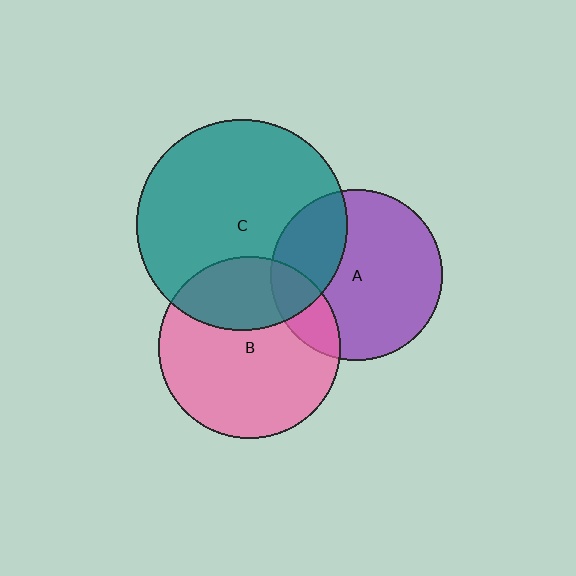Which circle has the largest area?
Circle C (teal).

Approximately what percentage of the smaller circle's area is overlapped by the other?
Approximately 30%.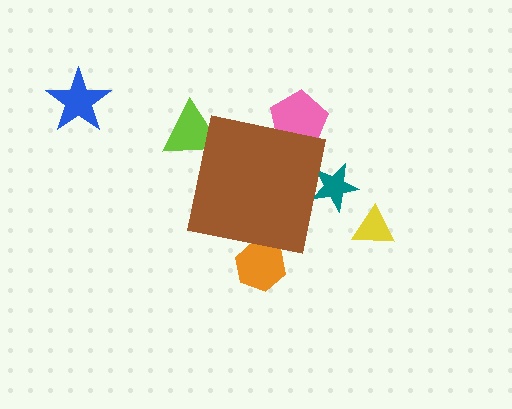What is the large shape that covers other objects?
A brown square.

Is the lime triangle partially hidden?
Yes, the lime triangle is partially hidden behind the brown square.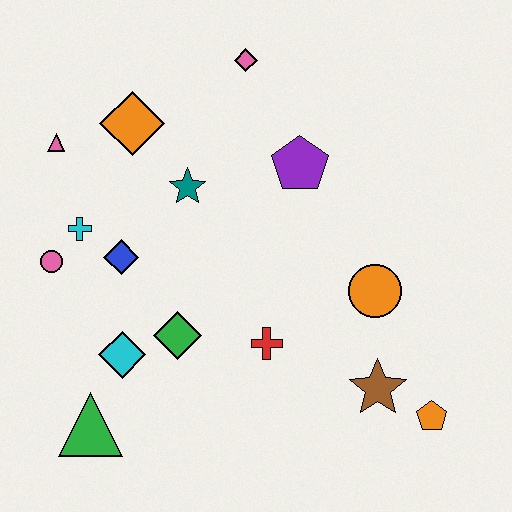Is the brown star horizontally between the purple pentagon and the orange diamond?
No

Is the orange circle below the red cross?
No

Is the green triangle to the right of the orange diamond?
No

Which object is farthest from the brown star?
The pink triangle is farthest from the brown star.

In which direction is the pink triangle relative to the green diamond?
The pink triangle is above the green diamond.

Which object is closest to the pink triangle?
The orange diamond is closest to the pink triangle.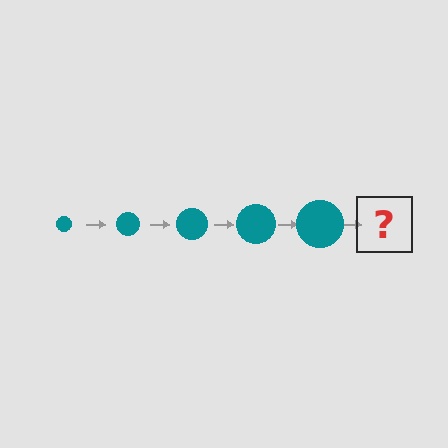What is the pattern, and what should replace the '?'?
The pattern is that the circle gets progressively larger each step. The '?' should be a teal circle, larger than the previous one.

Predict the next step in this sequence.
The next step is a teal circle, larger than the previous one.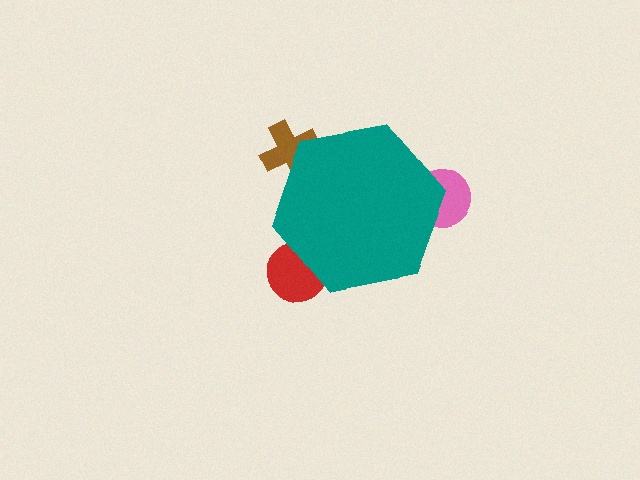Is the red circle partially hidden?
Yes, the red circle is partially hidden behind the teal hexagon.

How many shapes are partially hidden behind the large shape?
3 shapes are partially hidden.